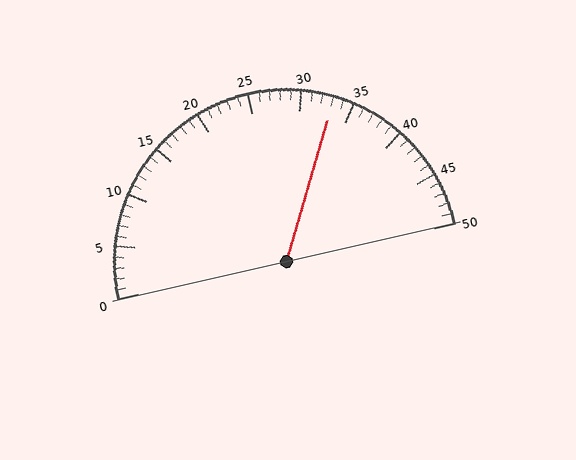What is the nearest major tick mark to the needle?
The nearest major tick mark is 35.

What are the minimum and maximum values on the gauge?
The gauge ranges from 0 to 50.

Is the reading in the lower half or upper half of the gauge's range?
The reading is in the upper half of the range (0 to 50).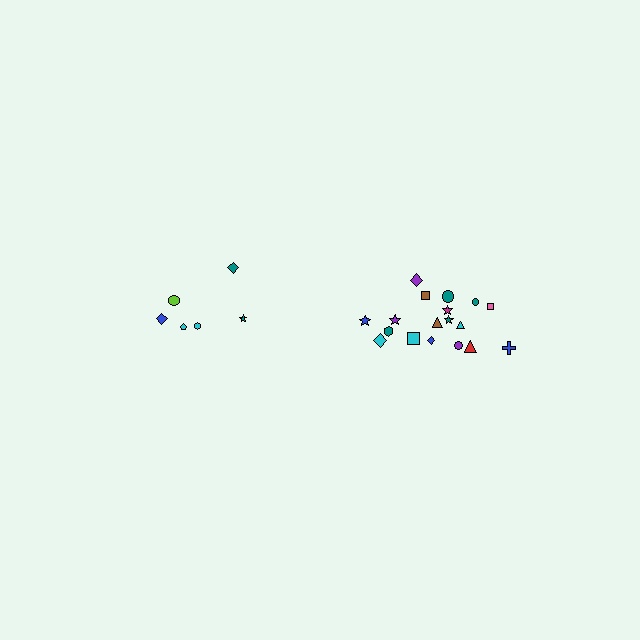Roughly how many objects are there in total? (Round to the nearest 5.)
Roughly 25 objects in total.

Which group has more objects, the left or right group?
The right group.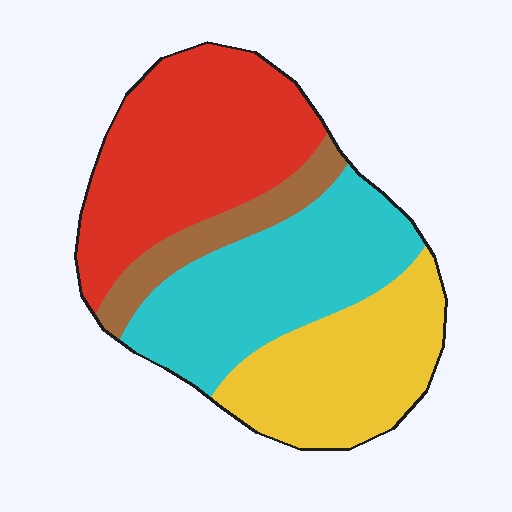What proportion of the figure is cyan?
Cyan takes up about one third (1/3) of the figure.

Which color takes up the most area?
Red, at roughly 35%.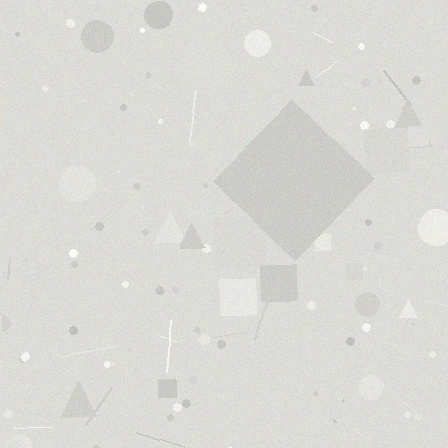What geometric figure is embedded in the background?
A diamond is embedded in the background.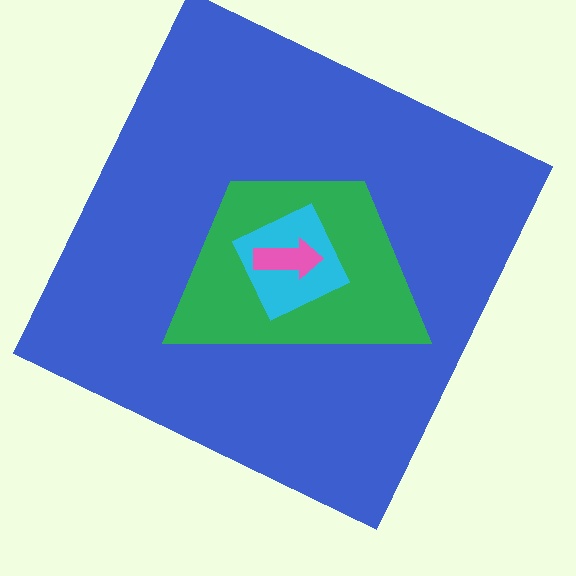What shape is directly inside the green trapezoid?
The cyan diamond.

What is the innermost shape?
The pink arrow.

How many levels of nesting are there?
4.